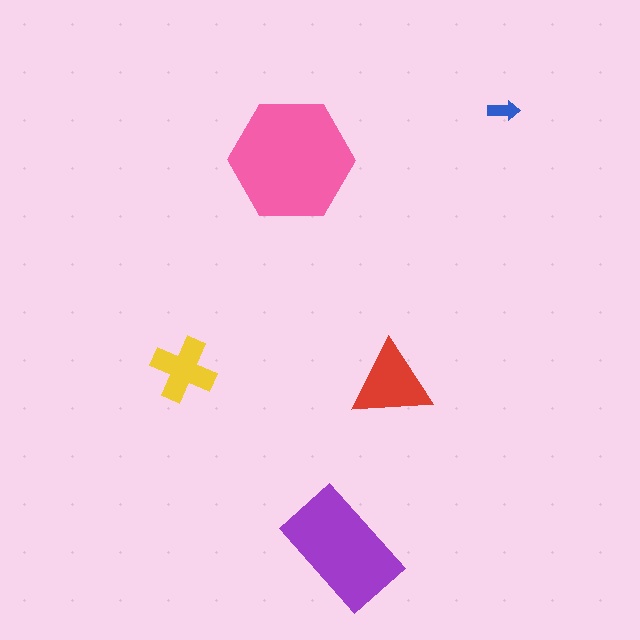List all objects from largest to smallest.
The pink hexagon, the purple rectangle, the red triangle, the yellow cross, the blue arrow.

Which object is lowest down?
The purple rectangle is bottommost.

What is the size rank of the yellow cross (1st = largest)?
4th.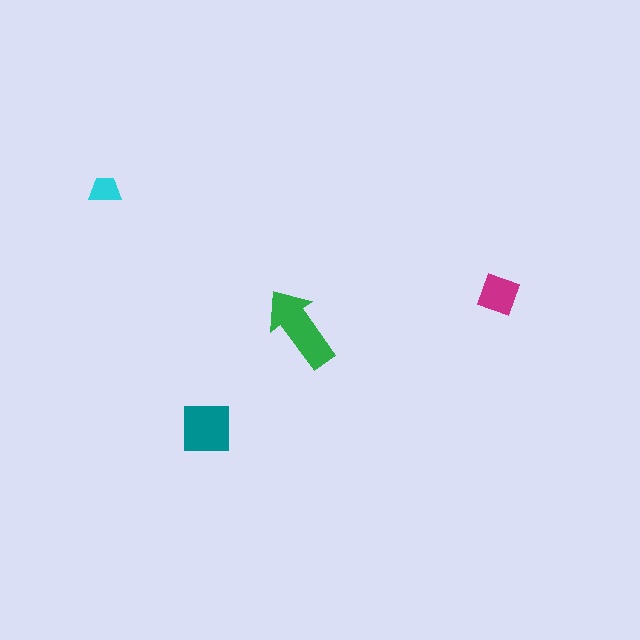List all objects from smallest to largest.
The cyan trapezoid, the magenta diamond, the teal square, the green arrow.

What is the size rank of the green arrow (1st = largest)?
1st.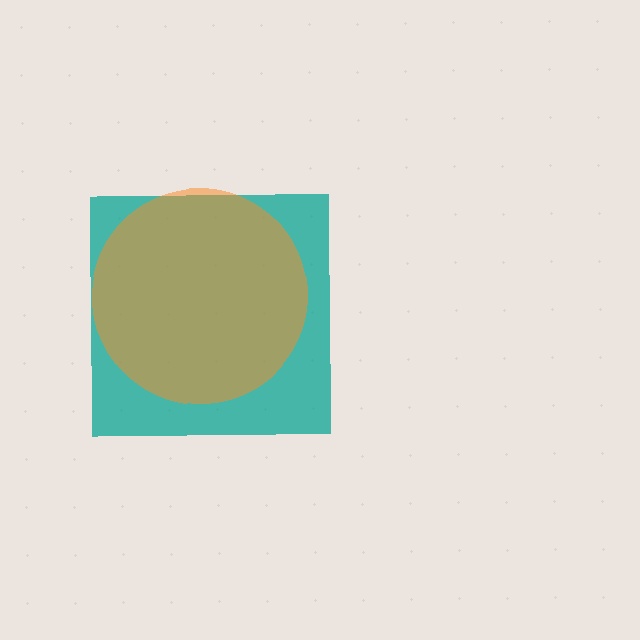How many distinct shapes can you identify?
There are 2 distinct shapes: a teal square, an orange circle.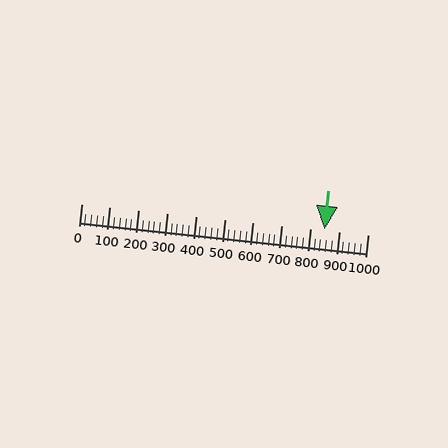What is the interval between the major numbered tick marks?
The major tick marks are spaced 100 units apart.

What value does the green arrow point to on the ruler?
The green arrow points to approximately 849.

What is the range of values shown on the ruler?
The ruler shows values from 0 to 1000.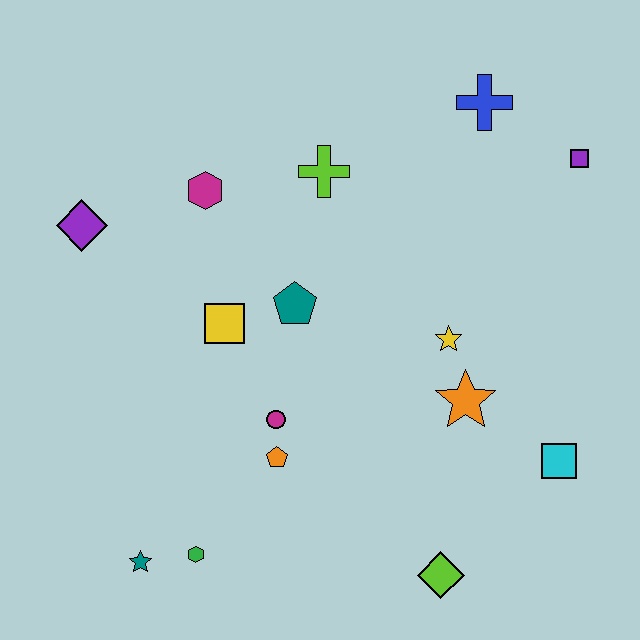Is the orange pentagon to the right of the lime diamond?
No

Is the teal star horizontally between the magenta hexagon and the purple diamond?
Yes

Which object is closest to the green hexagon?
The teal star is closest to the green hexagon.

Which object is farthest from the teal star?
The purple square is farthest from the teal star.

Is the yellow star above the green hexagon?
Yes